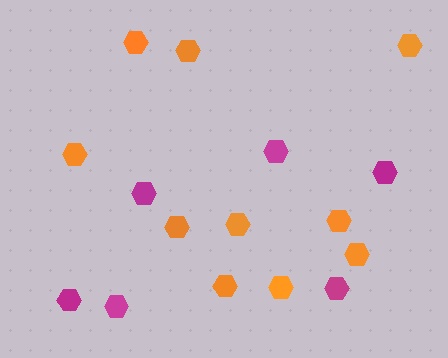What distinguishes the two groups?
There are 2 groups: one group of magenta hexagons (6) and one group of orange hexagons (10).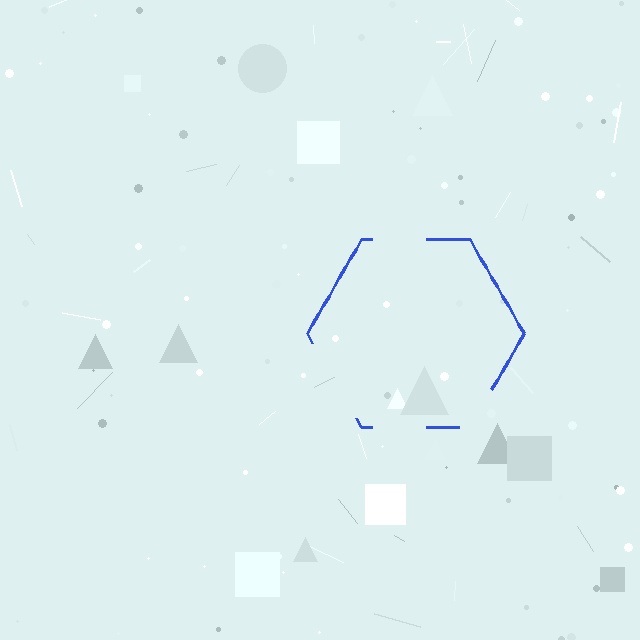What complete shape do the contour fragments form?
The contour fragments form a hexagon.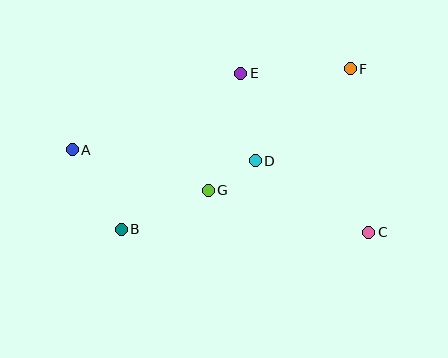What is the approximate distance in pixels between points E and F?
The distance between E and F is approximately 109 pixels.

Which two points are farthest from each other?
Points A and C are farthest from each other.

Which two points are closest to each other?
Points D and G are closest to each other.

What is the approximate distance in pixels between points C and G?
The distance between C and G is approximately 166 pixels.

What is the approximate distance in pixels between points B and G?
The distance between B and G is approximately 95 pixels.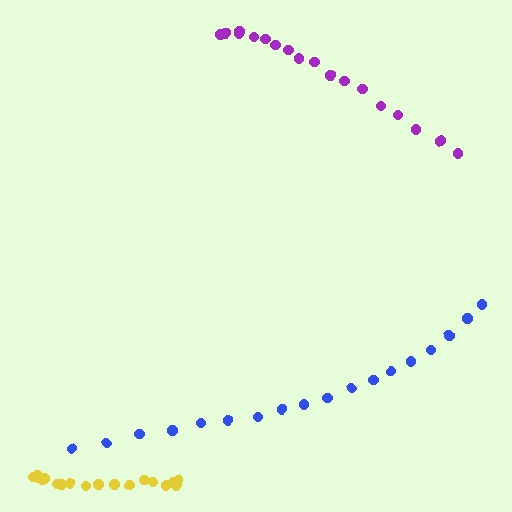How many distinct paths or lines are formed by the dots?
There are 3 distinct paths.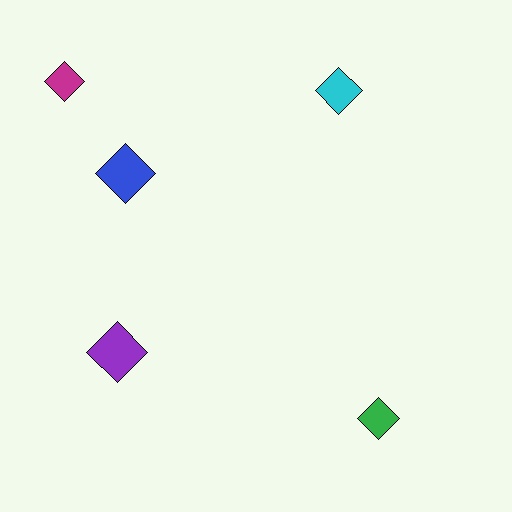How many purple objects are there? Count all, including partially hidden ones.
There is 1 purple object.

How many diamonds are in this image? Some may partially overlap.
There are 5 diamonds.